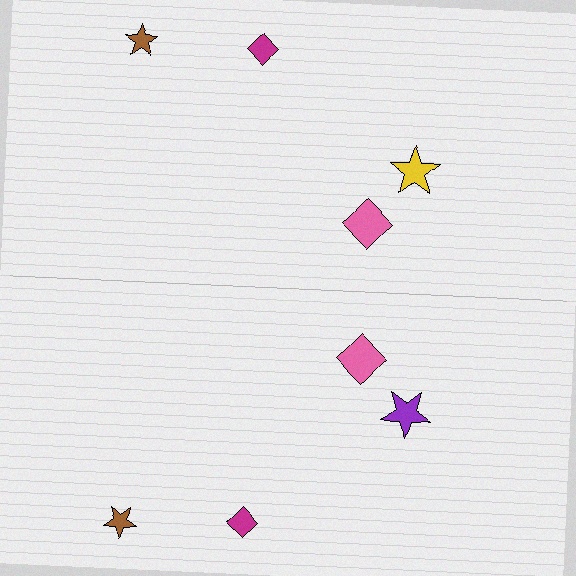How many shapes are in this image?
There are 8 shapes in this image.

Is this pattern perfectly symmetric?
No, the pattern is not perfectly symmetric. The purple star on the bottom side breaks the symmetry — its mirror counterpart is yellow.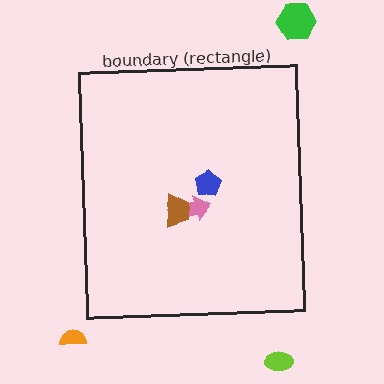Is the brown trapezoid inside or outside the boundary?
Inside.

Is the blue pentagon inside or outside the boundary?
Inside.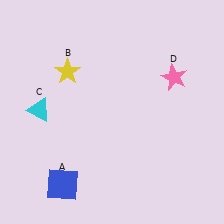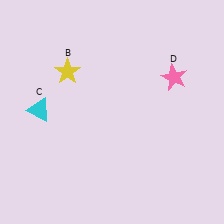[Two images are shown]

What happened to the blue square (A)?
The blue square (A) was removed in Image 2. It was in the bottom-left area of Image 1.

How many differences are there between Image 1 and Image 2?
There is 1 difference between the two images.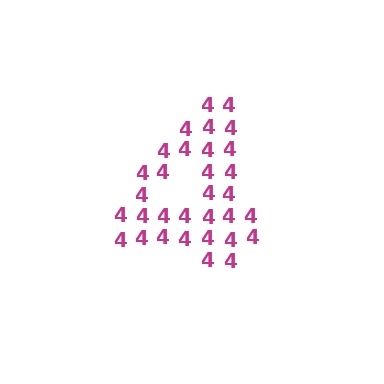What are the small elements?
The small elements are digit 4's.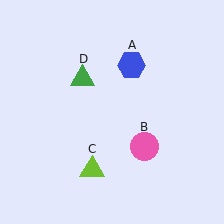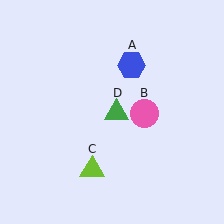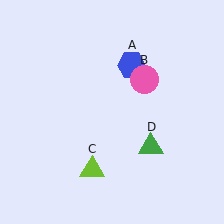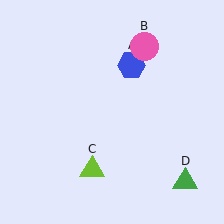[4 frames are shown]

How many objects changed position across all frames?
2 objects changed position: pink circle (object B), green triangle (object D).